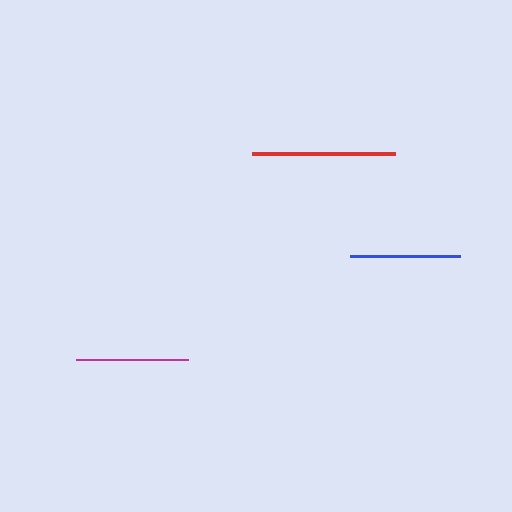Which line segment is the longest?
The red line is the longest at approximately 143 pixels.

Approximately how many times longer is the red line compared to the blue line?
The red line is approximately 1.3 times the length of the blue line.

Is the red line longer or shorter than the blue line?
The red line is longer than the blue line.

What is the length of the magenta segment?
The magenta segment is approximately 112 pixels long.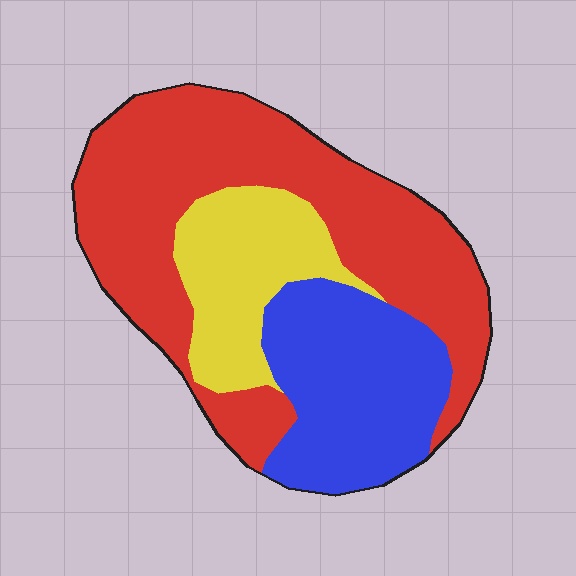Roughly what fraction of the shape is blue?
Blue takes up about one quarter (1/4) of the shape.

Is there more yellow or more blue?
Blue.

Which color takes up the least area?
Yellow, at roughly 20%.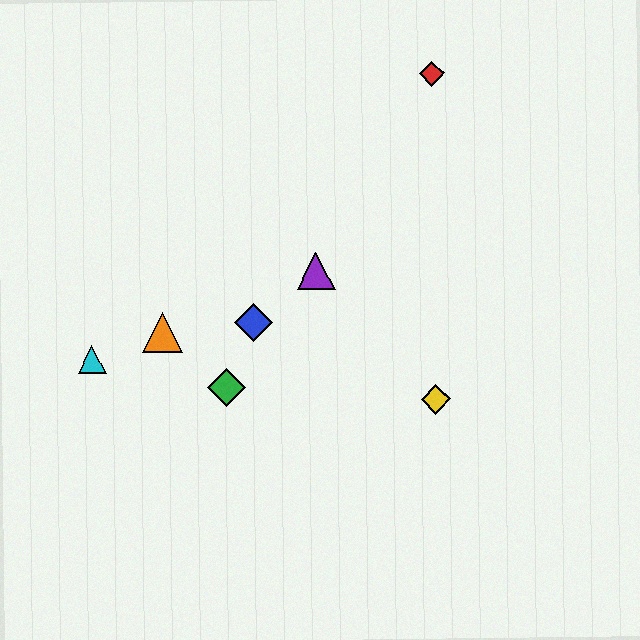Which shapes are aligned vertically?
The red diamond, the yellow diamond are aligned vertically.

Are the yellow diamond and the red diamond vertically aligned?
Yes, both are at x≈436.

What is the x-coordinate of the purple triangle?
The purple triangle is at x≈316.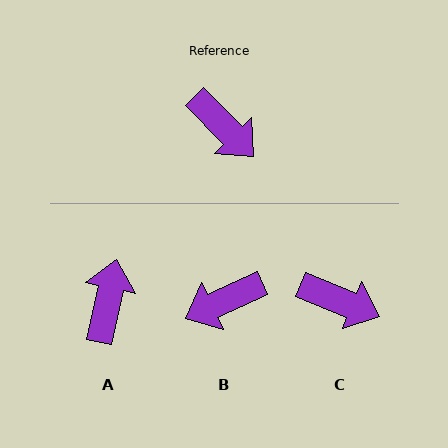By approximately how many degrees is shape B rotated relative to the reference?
Approximately 110 degrees clockwise.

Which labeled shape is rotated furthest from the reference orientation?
A, about 123 degrees away.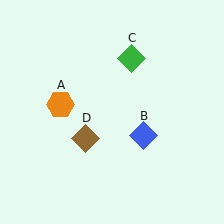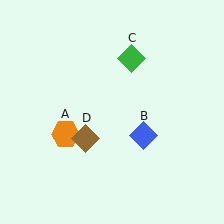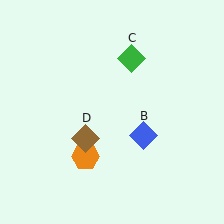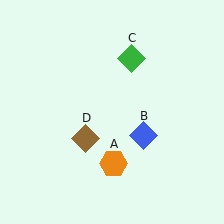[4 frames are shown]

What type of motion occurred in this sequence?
The orange hexagon (object A) rotated counterclockwise around the center of the scene.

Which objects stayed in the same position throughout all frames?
Blue diamond (object B) and green diamond (object C) and brown diamond (object D) remained stationary.